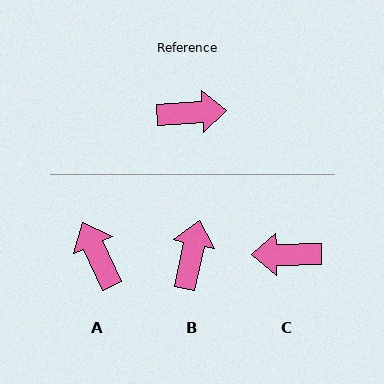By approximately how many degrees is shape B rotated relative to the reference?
Approximately 74 degrees counter-clockwise.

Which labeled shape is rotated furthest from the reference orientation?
C, about 177 degrees away.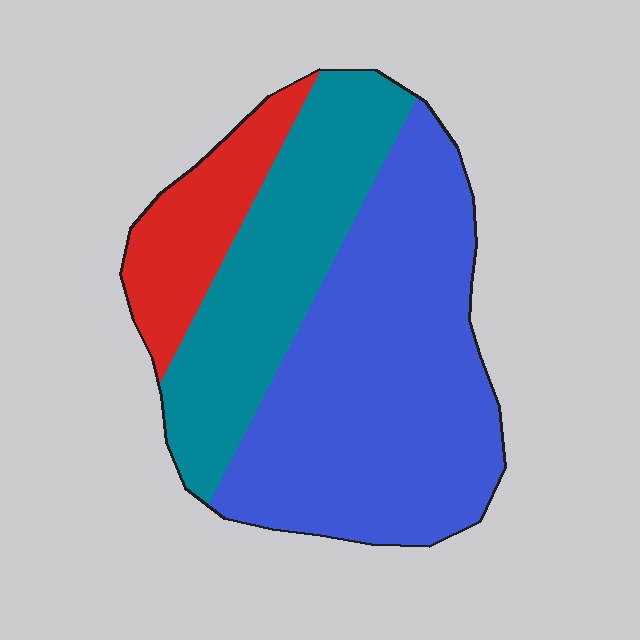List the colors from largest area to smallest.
From largest to smallest: blue, teal, red.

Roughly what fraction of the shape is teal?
Teal covers roughly 30% of the shape.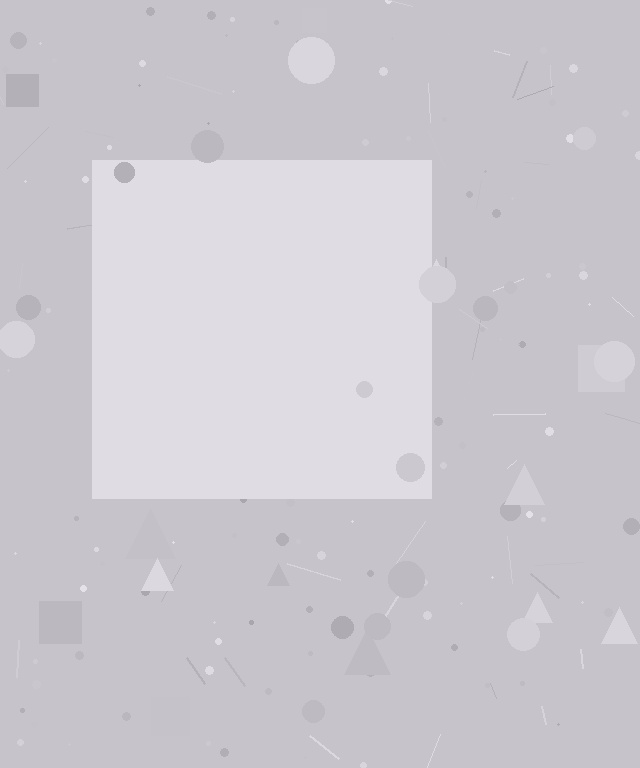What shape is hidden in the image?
A square is hidden in the image.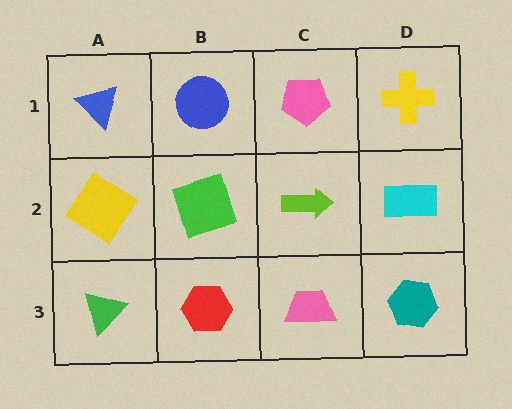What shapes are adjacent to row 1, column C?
A lime arrow (row 2, column C), a blue circle (row 1, column B), a yellow cross (row 1, column D).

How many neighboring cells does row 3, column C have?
3.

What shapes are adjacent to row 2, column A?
A blue triangle (row 1, column A), a green triangle (row 3, column A), a green square (row 2, column B).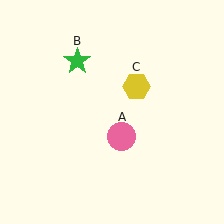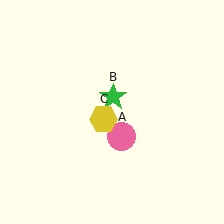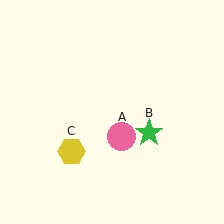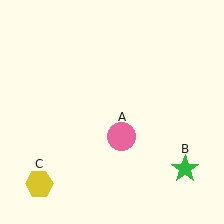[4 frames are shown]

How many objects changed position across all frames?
2 objects changed position: green star (object B), yellow hexagon (object C).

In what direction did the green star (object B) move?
The green star (object B) moved down and to the right.